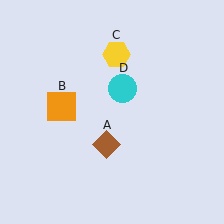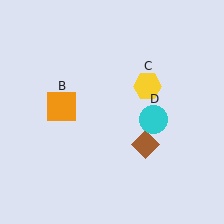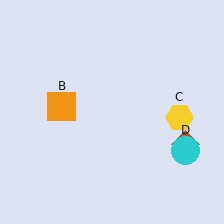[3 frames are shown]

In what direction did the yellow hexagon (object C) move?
The yellow hexagon (object C) moved down and to the right.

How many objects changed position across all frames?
3 objects changed position: brown diamond (object A), yellow hexagon (object C), cyan circle (object D).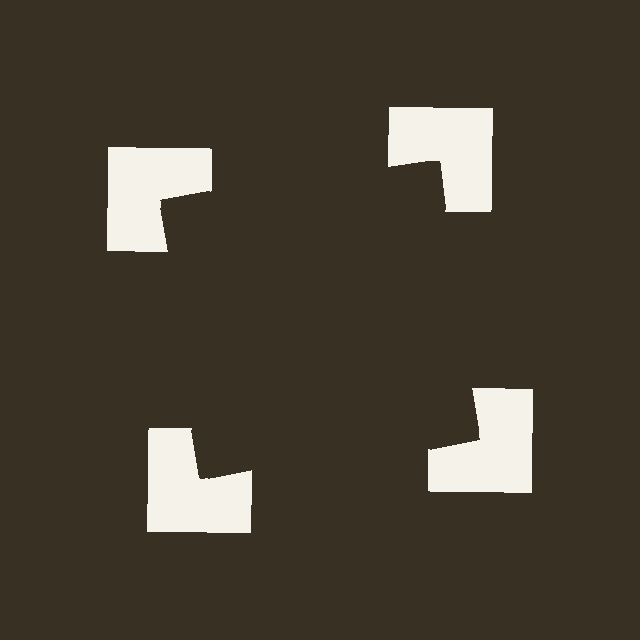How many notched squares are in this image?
There are 4 — one at each vertex of the illusory square.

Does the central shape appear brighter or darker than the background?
It typically appears slightly darker than the background, even though no actual brightness change is drawn.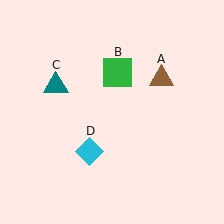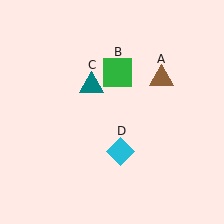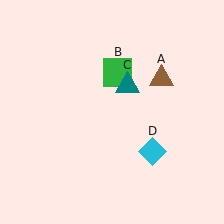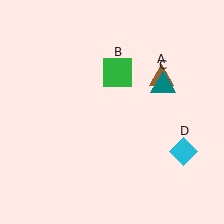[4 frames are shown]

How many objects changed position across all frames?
2 objects changed position: teal triangle (object C), cyan diamond (object D).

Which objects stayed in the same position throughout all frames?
Brown triangle (object A) and green square (object B) remained stationary.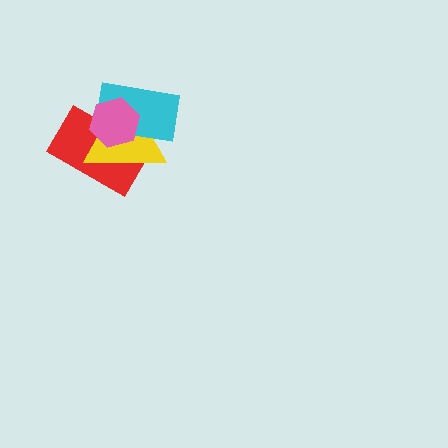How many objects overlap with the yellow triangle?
3 objects overlap with the yellow triangle.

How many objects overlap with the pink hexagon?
3 objects overlap with the pink hexagon.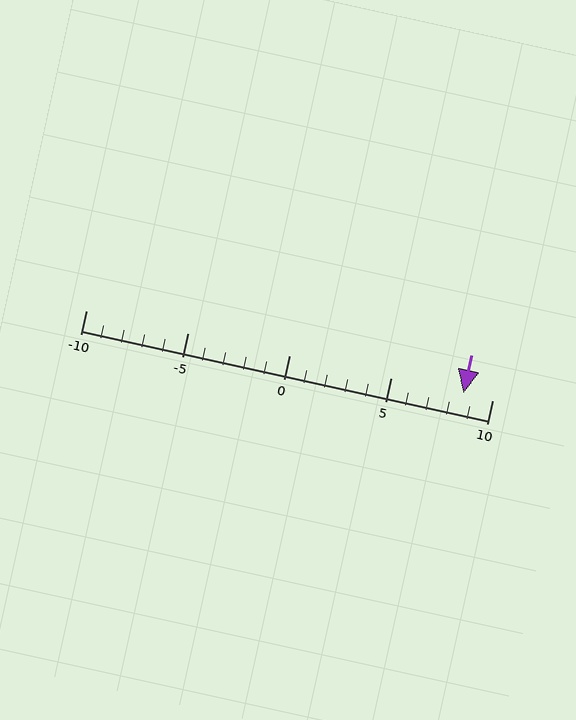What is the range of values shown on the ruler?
The ruler shows values from -10 to 10.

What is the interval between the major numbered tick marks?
The major tick marks are spaced 5 units apart.